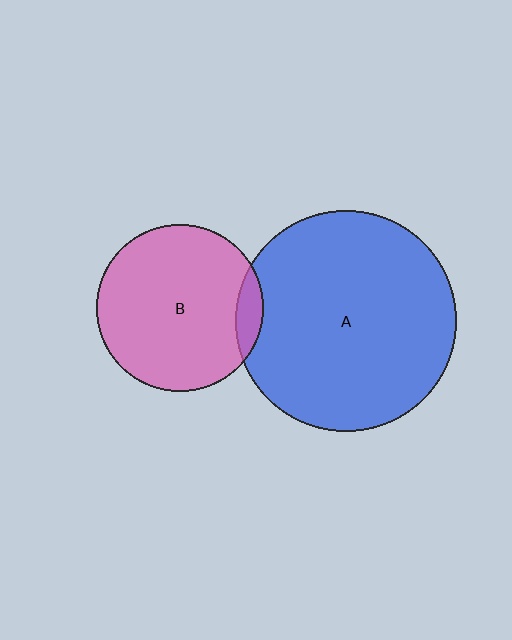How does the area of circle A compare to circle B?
Approximately 1.8 times.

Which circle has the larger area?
Circle A (blue).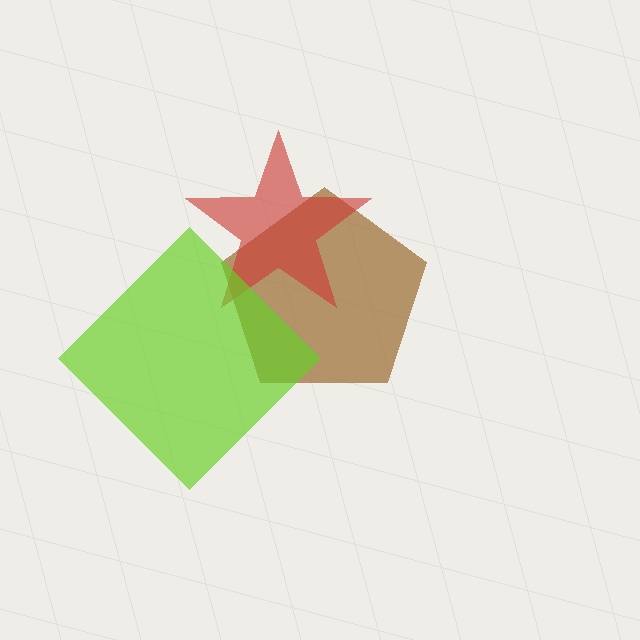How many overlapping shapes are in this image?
There are 3 overlapping shapes in the image.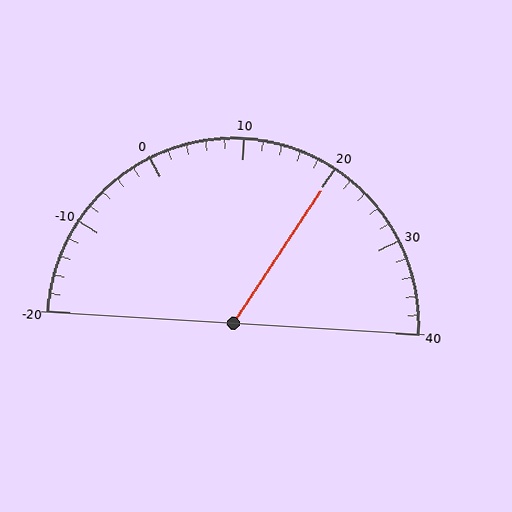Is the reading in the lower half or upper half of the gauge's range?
The reading is in the upper half of the range (-20 to 40).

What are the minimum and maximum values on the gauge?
The gauge ranges from -20 to 40.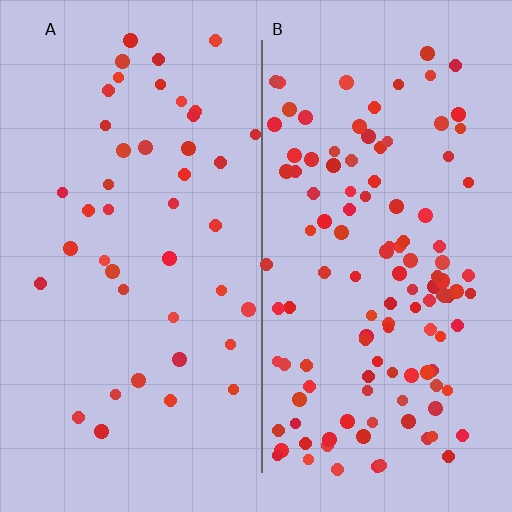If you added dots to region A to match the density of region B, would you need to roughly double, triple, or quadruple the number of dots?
Approximately triple.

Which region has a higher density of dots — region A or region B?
B (the right).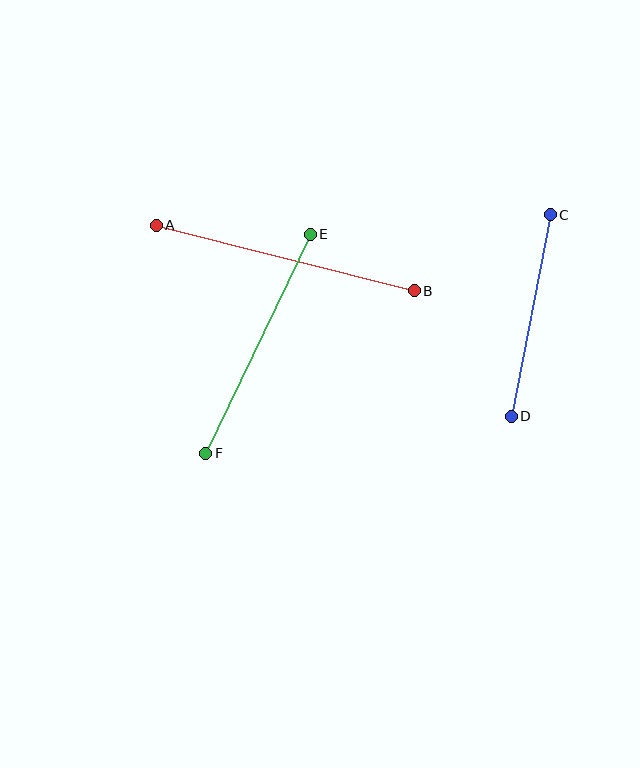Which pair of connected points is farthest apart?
Points A and B are farthest apart.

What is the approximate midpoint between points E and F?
The midpoint is at approximately (258, 344) pixels.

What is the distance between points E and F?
The distance is approximately 243 pixels.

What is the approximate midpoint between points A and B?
The midpoint is at approximately (285, 258) pixels.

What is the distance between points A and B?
The distance is approximately 266 pixels.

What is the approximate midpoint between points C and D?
The midpoint is at approximately (531, 315) pixels.